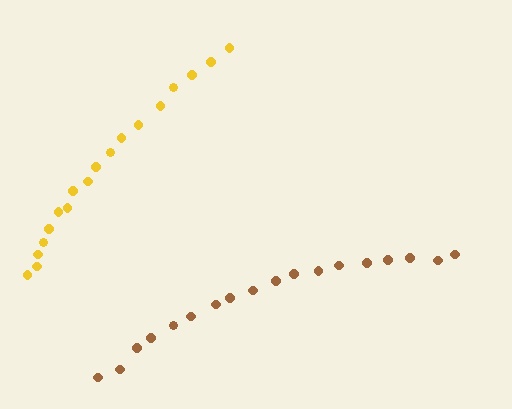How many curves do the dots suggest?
There are 2 distinct paths.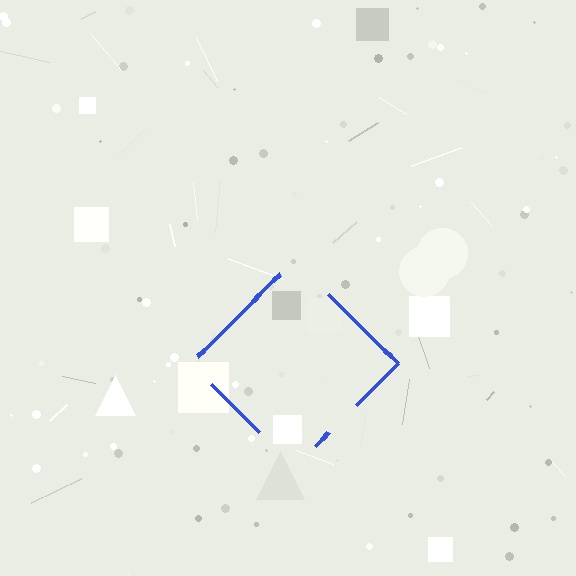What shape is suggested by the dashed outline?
The dashed outline suggests a diamond.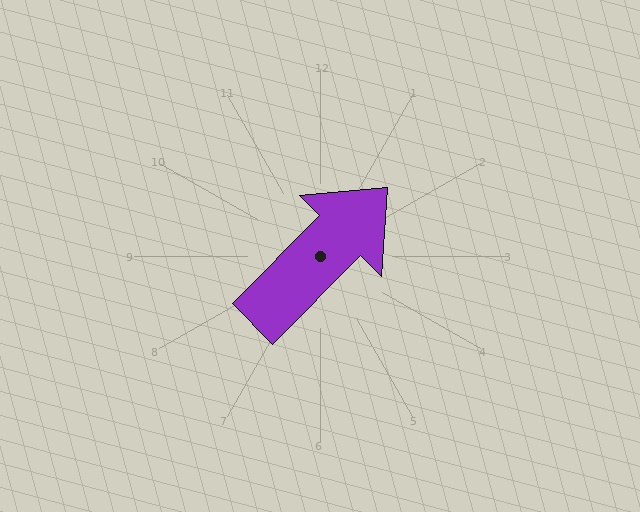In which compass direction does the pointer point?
Northeast.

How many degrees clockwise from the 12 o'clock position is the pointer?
Approximately 45 degrees.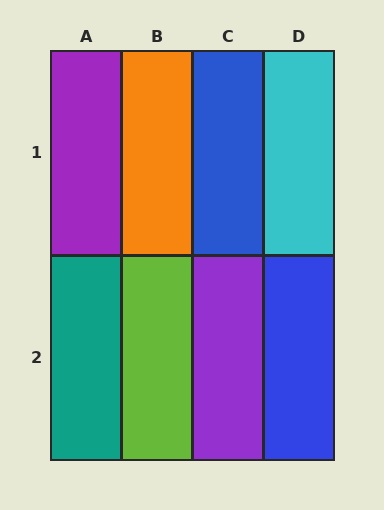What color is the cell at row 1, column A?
Purple.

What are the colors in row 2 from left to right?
Teal, lime, purple, blue.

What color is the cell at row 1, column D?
Cyan.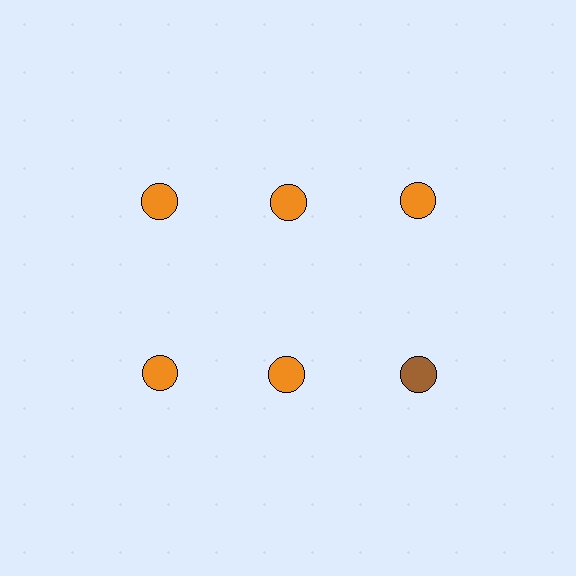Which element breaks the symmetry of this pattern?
The brown circle in the second row, center column breaks the symmetry. All other shapes are orange circles.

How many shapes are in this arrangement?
There are 6 shapes arranged in a grid pattern.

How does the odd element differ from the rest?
It has a different color: brown instead of orange.